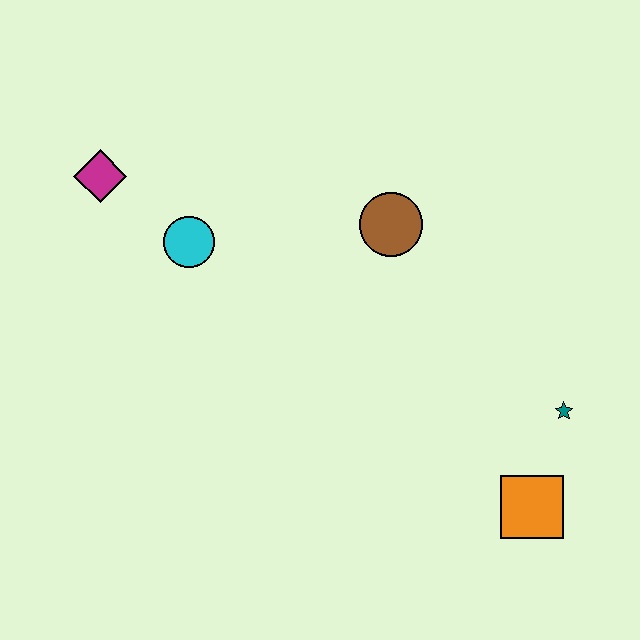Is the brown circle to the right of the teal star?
No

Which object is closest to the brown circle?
The cyan circle is closest to the brown circle.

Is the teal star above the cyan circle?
No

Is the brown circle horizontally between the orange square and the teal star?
No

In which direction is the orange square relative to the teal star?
The orange square is below the teal star.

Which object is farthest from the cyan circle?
The orange square is farthest from the cyan circle.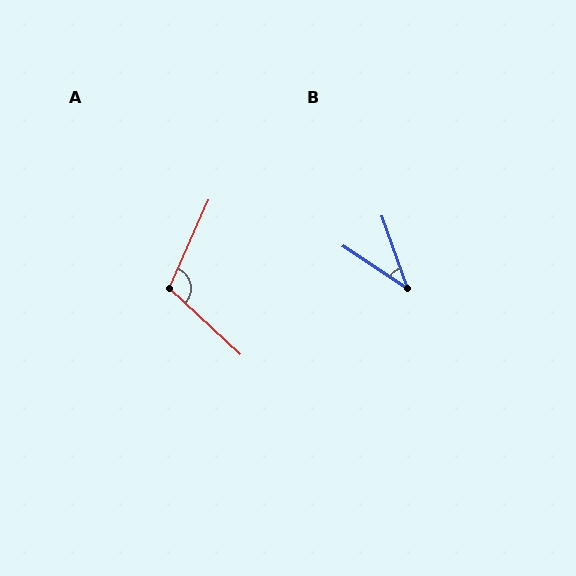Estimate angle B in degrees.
Approximately 37 degrees.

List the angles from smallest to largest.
B (37°), A (109°).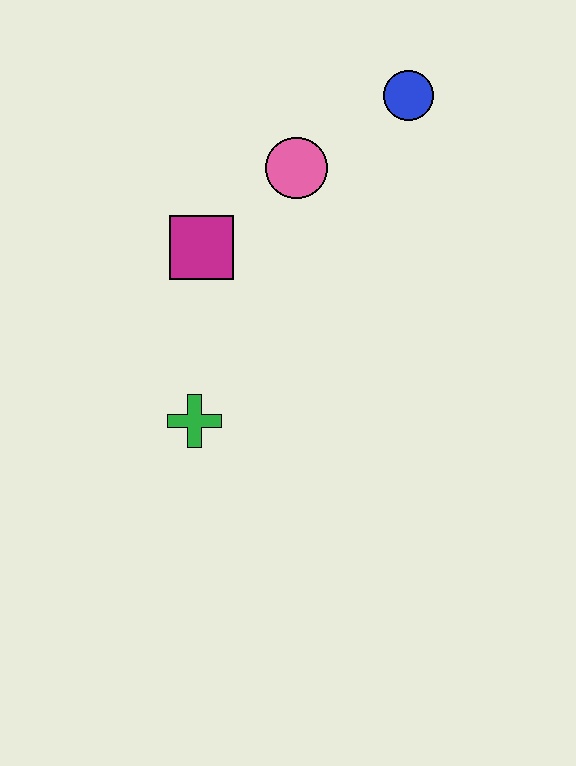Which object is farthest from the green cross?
The blue circle is farthest from the green cross.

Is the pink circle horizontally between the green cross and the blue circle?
Yes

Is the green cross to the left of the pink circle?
Yes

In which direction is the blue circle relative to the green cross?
The blue circle is above the green cross.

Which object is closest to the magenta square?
The pink circle is closest to the magenta square.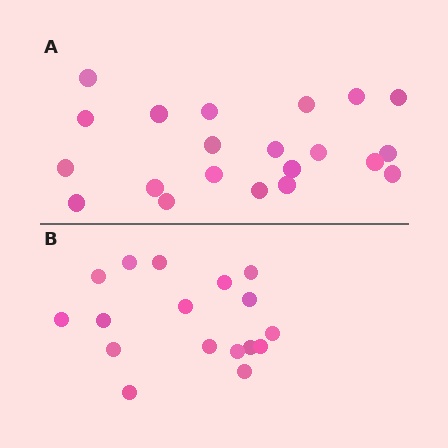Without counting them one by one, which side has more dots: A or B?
Region A (the top region) has more dots.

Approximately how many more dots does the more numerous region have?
Region A has about 4 more dots than region B.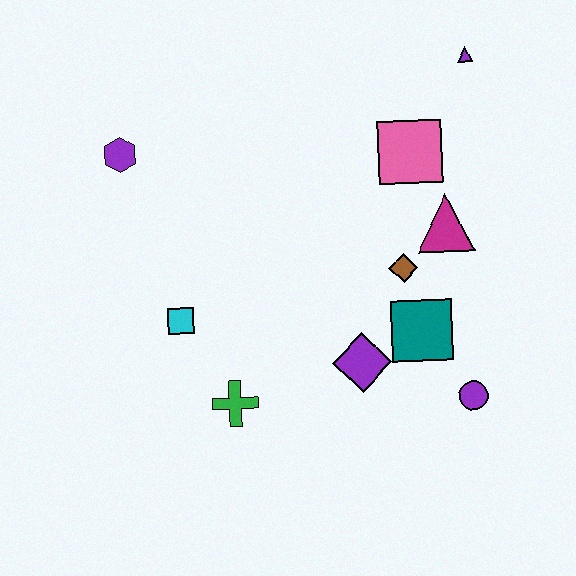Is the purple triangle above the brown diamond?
Yes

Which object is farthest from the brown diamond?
The purple hexagon is farthest from the brown diamond.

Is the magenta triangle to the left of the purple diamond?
No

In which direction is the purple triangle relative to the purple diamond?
The purple triangle is above the purple diamond.